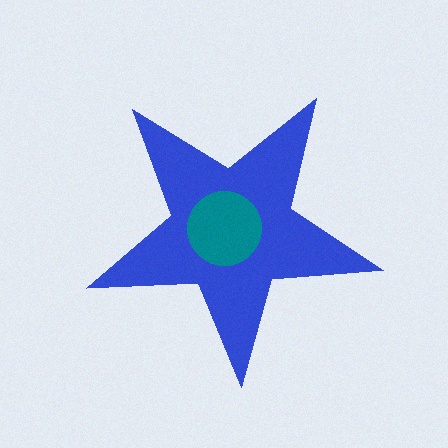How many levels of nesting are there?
2.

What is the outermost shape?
The blue star.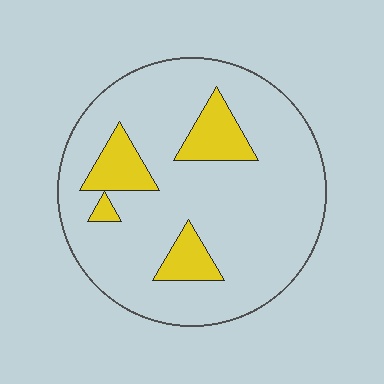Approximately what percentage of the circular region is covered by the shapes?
Approximately 15%.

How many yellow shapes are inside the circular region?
4.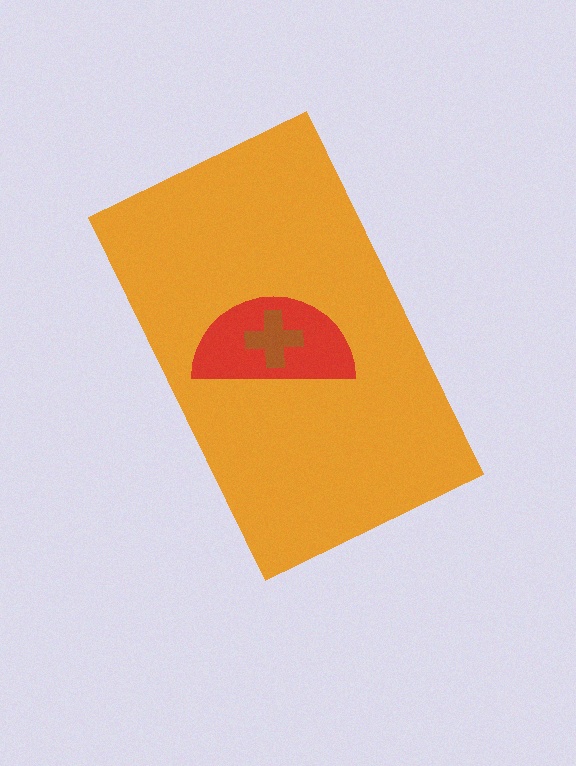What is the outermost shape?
The orange rectangle.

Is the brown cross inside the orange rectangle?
Yes.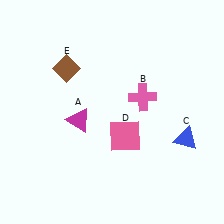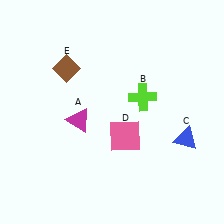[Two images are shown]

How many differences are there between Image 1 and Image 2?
There is 1 difference between the two images.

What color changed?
The cross (B) changed from pink in Image 1 to lime in Image 2.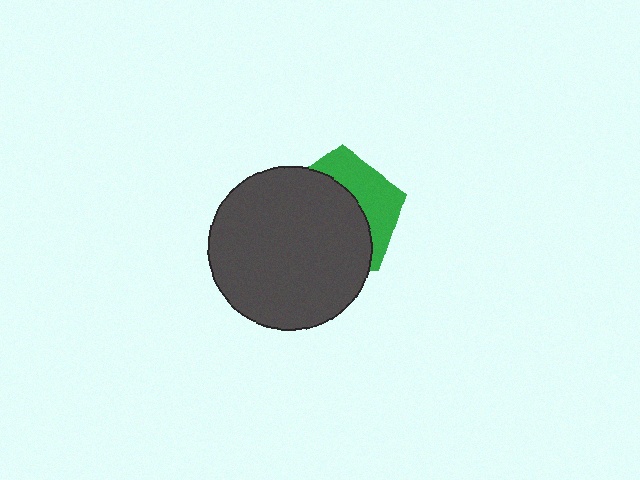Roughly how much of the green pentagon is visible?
A small part of it is visible (roughly 36%).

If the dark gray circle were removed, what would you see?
You would see the complete green pentagon.